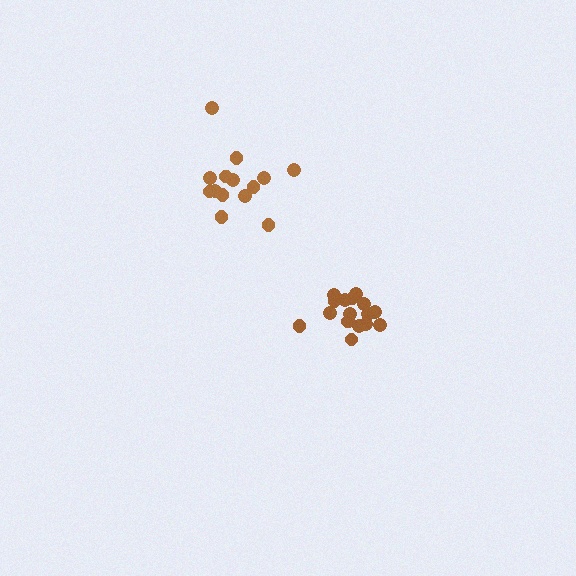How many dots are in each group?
Group 1: 16 dots, Group 2: 14 dots (30 total).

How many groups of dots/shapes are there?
There are 2 groups.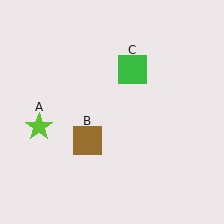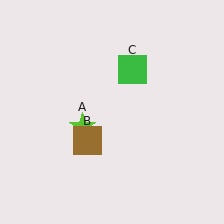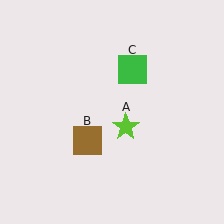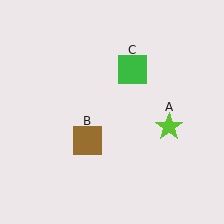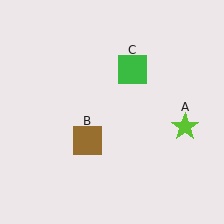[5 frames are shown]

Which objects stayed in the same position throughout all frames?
Brown square (object B) and green square (object C) remained stationary.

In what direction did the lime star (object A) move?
The lime star (object A) moved right.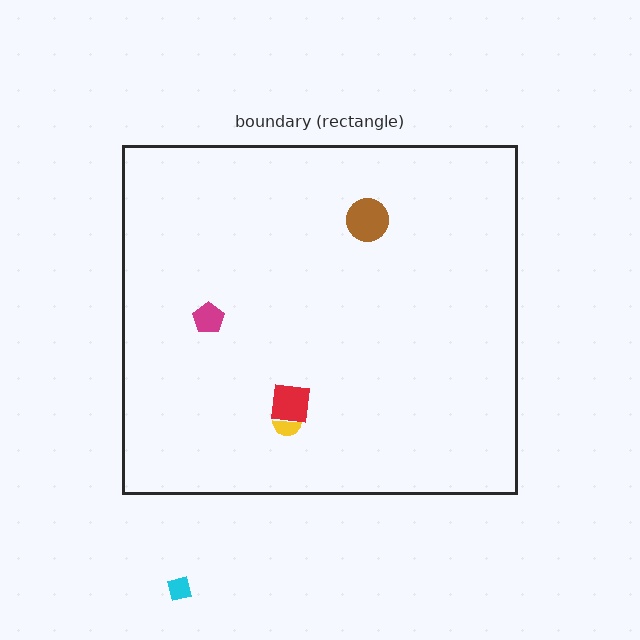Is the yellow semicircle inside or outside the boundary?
Inside.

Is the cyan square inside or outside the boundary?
Outside.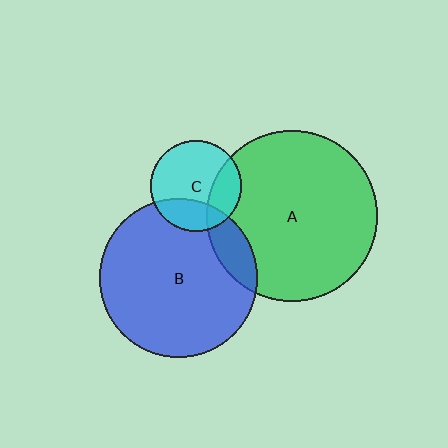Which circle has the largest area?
Circle A (green).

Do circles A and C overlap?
Yes.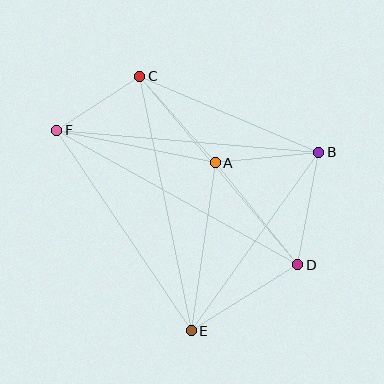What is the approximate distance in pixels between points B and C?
The distance between B and C is approximately 194 pixels.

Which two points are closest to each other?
Points C and F are closest to each other.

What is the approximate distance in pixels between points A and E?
The distance between A and E is approximately 170 pixels.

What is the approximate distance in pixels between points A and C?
The distance between A and C is approximately 115 pixels.